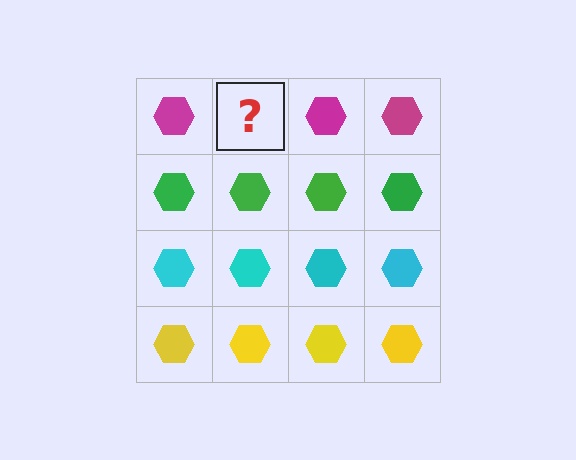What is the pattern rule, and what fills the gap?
The rule is that each row has a consistent color. The gap should be filled with a magenta hexagon.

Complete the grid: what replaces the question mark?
The question mark should be replaced with a magenta hexagon.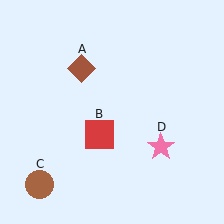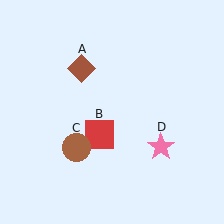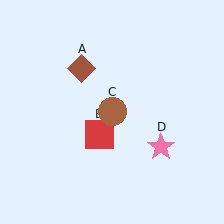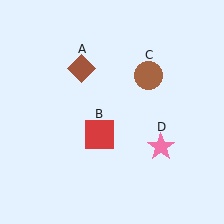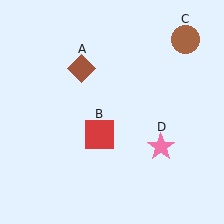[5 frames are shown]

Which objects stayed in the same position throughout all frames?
Brown diamond (object A) and red square (object B) and pink star (object D) remained stationary.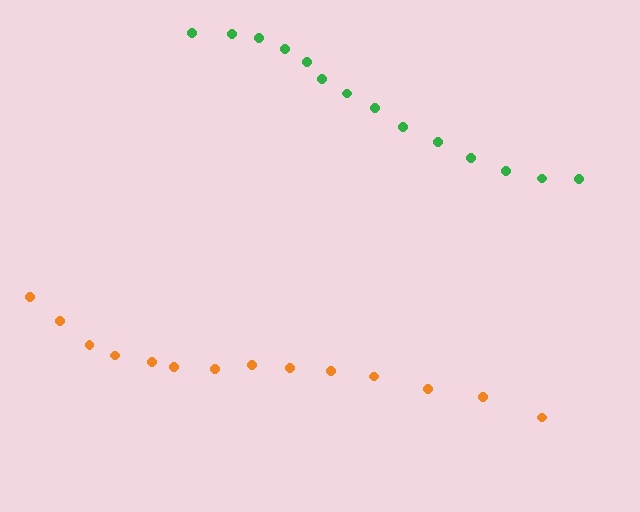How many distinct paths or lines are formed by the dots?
There are 2 distinct paths.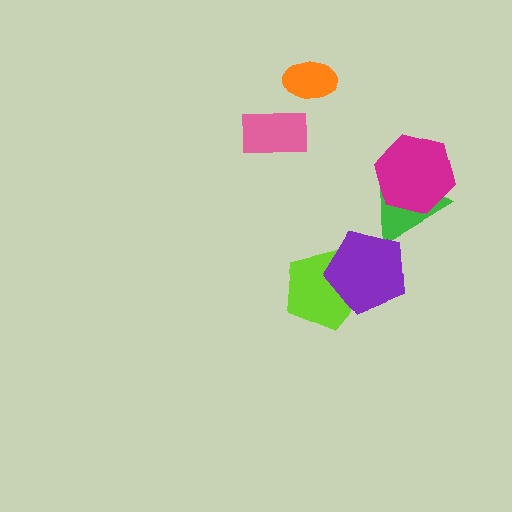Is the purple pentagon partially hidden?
No, no other shape covers it.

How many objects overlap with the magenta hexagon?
1 object overlaps with the magenta hexagon.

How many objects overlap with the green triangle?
2 objects overlap with the green triangle.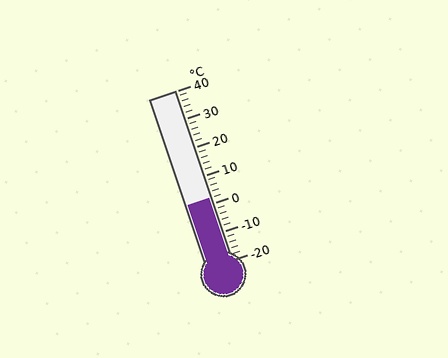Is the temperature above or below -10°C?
The temperature is above -10°C.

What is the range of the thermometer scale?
The thermometer scale ranges from -20°C to 40°C.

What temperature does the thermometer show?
The thermometer shows approximately 2°C.